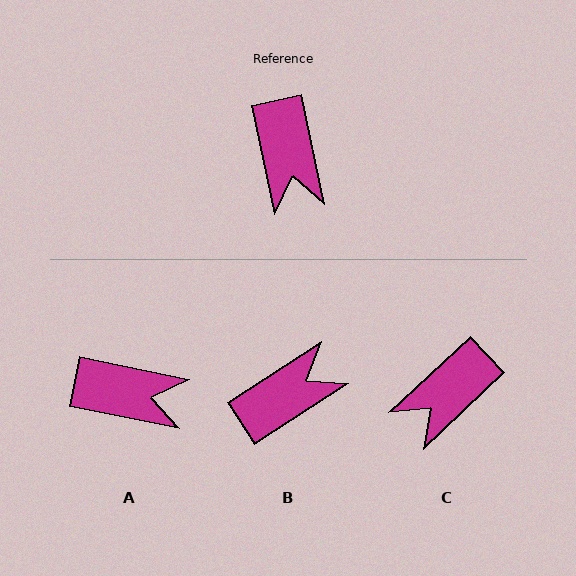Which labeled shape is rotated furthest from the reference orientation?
B, about 111 degrees away.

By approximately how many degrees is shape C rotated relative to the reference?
Approximately 59 degrees clockwise.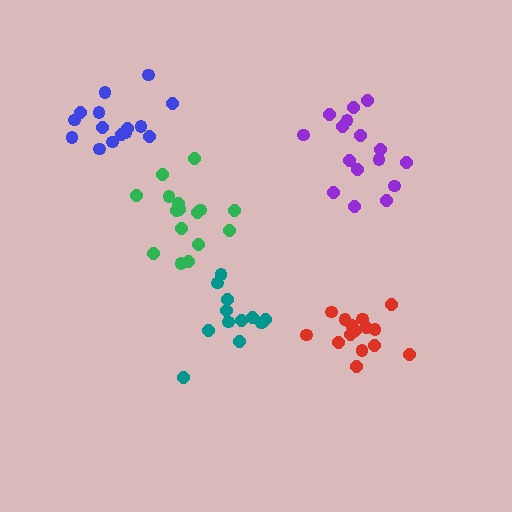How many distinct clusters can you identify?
There are 5 distinct clusters.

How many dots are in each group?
Group 1: 12 dots, Group 2: 16 dots, Group 3: 16 dots, Group 4: 15 dots, Group 5: 15 dots (74 total).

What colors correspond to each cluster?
The clusters are colored: teal, purple, green, red, blue.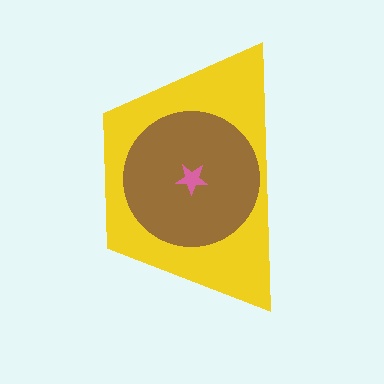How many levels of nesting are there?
3.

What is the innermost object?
The pink star.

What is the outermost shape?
The yellow trapezoid.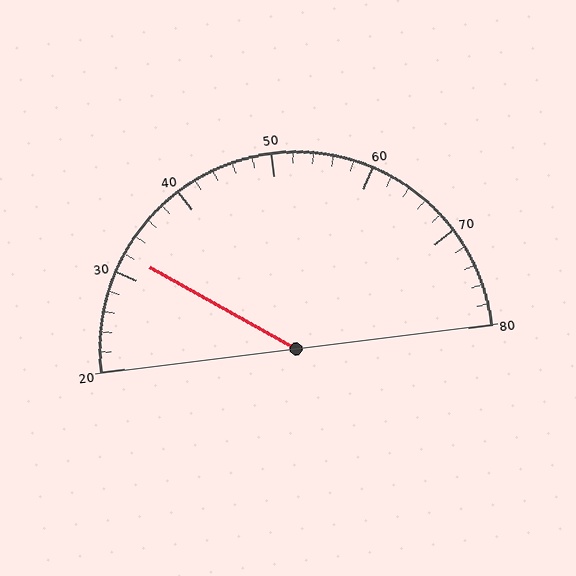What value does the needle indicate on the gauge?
The needle indicates approximately 32.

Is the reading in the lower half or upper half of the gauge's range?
The reading is in the lower half of the range (20 to 80).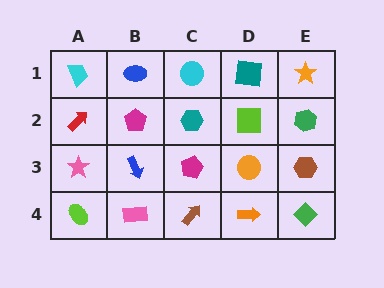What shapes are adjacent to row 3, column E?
A green hexagon (row 2, column E), a green diamond (row 4, column E), an orange circle (row 3, column D).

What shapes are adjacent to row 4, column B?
A blue arrow (row 3, column B), a lime ellipse (row 4, column A), a brown arrow (row 4, column C).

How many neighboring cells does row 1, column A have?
2.